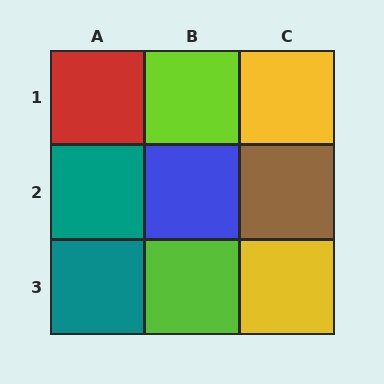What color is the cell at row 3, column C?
Yellow.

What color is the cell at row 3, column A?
Teal.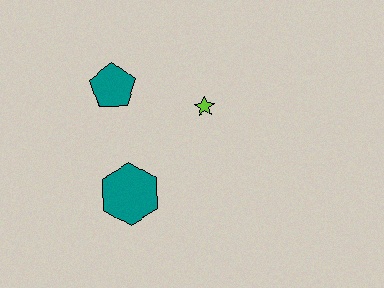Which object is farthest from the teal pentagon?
The teal hexagon is farthest from the teal pentagon.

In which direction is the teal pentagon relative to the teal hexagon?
The teal pentagon is above the teal hexagon.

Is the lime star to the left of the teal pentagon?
No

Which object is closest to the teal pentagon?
The lime star is closest to the teal pentagon.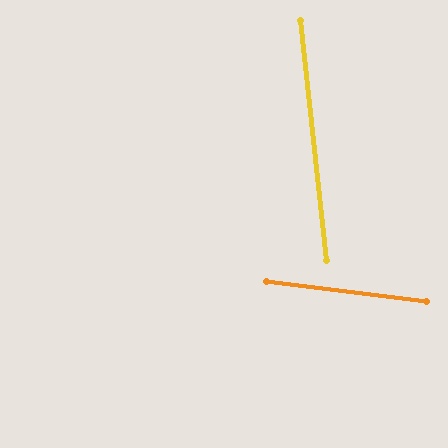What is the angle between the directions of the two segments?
Approximately 77 degrees.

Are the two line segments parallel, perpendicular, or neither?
Neither parallel nor perpendicular — they differ by about 77°.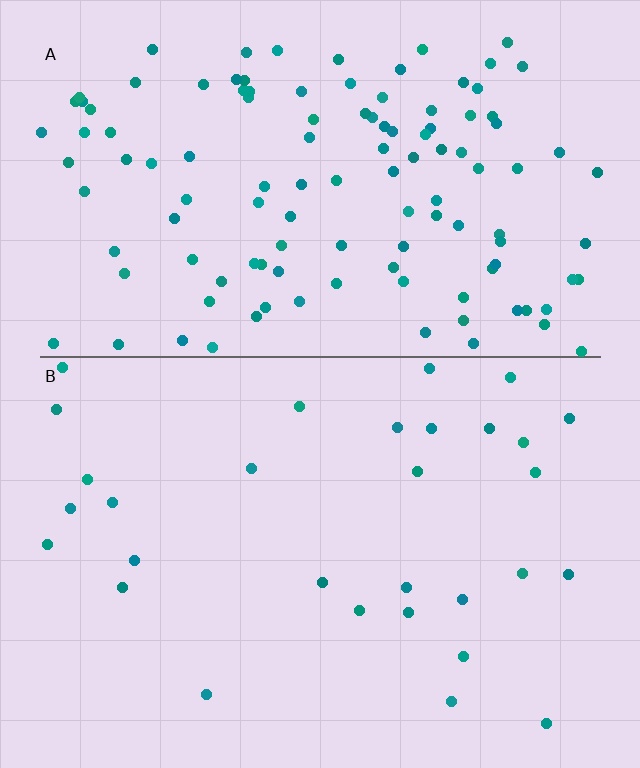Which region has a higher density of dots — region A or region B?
A (the top).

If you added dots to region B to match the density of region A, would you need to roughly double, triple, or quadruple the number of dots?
Approximately quadruple.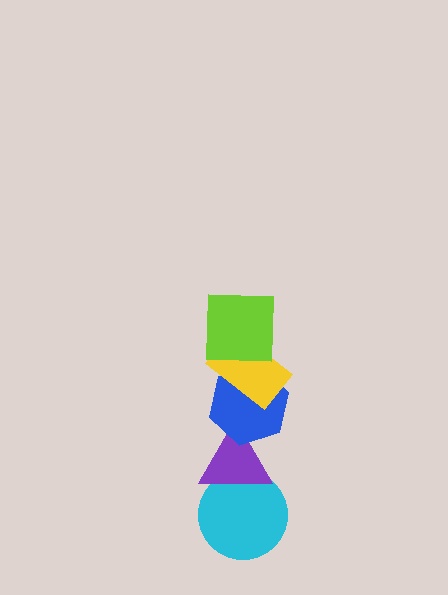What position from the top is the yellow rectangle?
The yellow rectangle is 2nd from the top.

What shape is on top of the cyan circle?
The purple triangle is on top of the cyan circle.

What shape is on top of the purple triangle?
The blue hexagon is on top of the purple triangle.